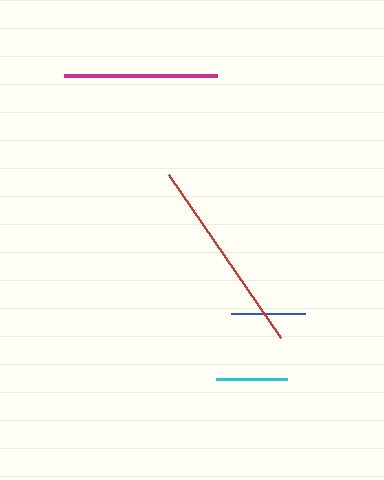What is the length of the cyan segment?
The cyan segment is approximately 71 pixels long.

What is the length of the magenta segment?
The magenta segment is approximately 153 pixels long.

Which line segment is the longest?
The red line is the longest at approximately 198 pixels.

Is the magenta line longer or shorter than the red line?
The red line is longer than the magenta line.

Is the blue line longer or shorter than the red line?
The red line is longer than the blue line.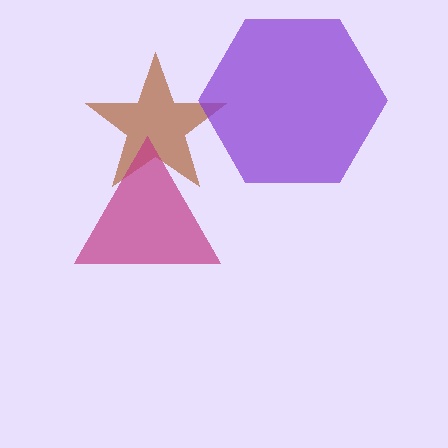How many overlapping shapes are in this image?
There are 3 overlapping shapes in the image.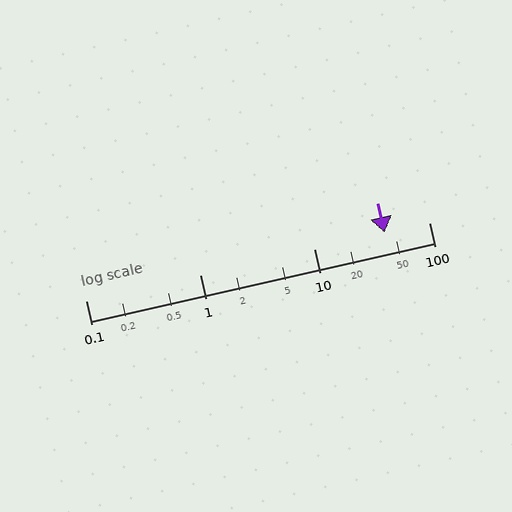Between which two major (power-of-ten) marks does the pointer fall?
The pointer is between 10 and 100.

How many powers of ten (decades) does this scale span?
The scale spans 3 decades, from 0.1 to 100.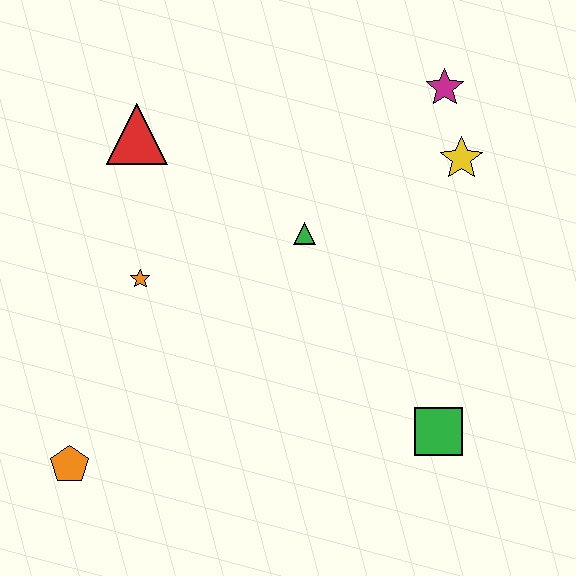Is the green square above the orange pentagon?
Yes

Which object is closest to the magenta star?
The yellow star is closest to the magenta star.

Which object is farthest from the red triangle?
The green square is farthest from the red triangle.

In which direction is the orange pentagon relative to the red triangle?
The orange pentagon is below the red triangle.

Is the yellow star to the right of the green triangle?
Yes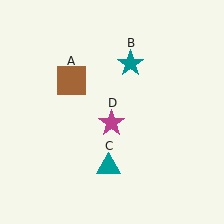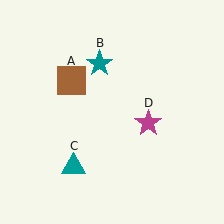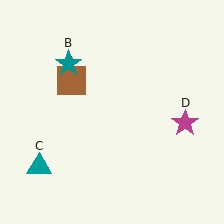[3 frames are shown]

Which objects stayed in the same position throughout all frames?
Brown square (object A) remained stationary.